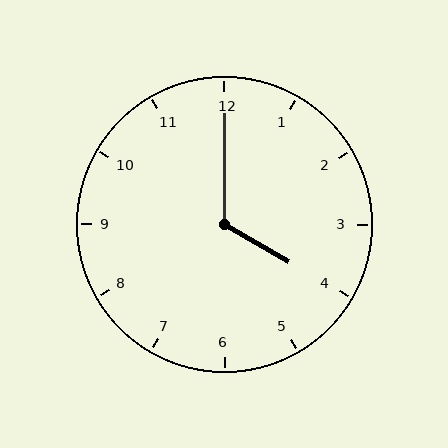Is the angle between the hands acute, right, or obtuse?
It is obtuse.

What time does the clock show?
4:00.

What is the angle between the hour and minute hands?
Approximately 120 degrees.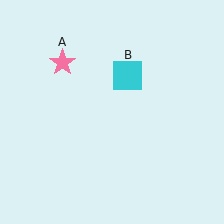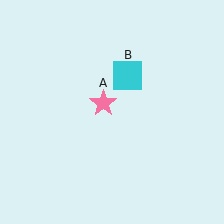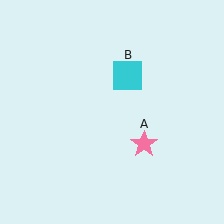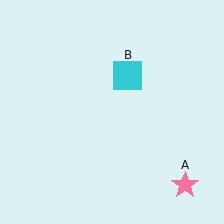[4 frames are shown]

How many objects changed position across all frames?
1 object changed position: pink star (object A).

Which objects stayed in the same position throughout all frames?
Cyan square (object B) remained stationary.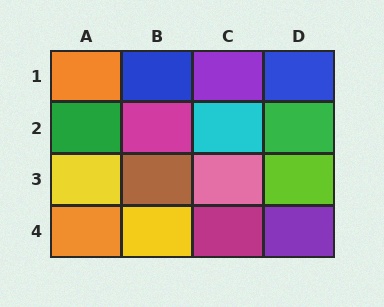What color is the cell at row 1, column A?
Orange.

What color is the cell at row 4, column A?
Orange.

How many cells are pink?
1 cell is pink.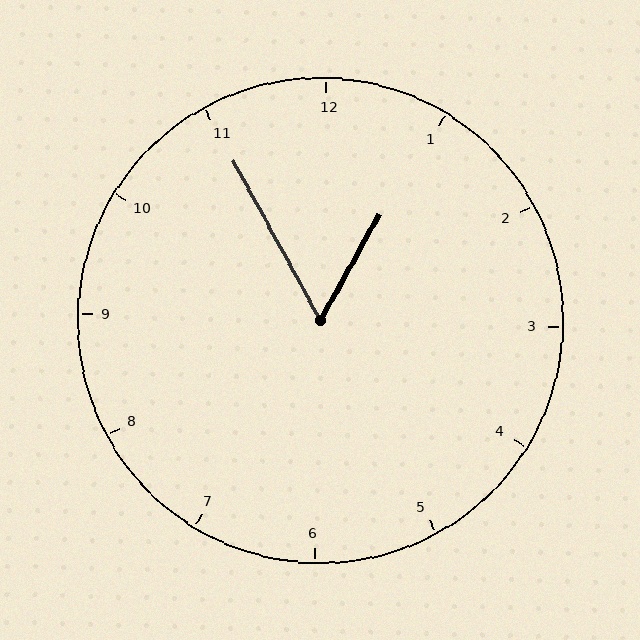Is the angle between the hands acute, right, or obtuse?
It is acute.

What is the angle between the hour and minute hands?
Approximately 58 degrees.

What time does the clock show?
12:55.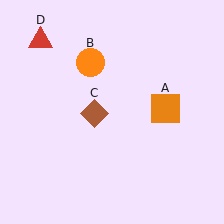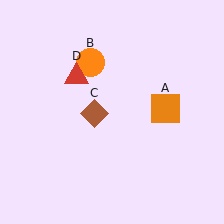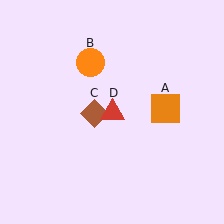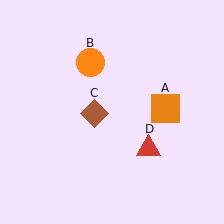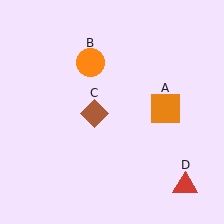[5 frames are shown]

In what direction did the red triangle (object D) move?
The red triangle (object D) moved down and to the right.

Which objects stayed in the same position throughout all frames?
Orange square (object A) and orange circle (object B) and brown diamond (object C) remained stationary.